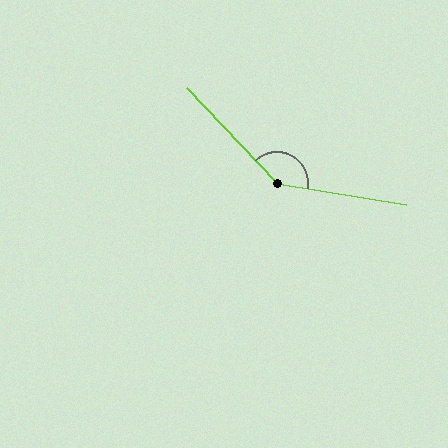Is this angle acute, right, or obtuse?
It is obtuse.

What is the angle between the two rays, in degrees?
Approximately 142 degrees.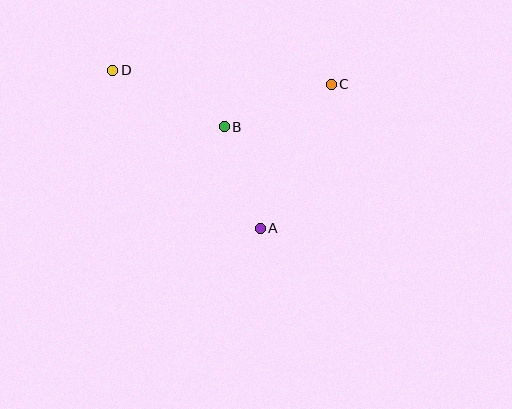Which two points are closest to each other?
Points A and B are closest to each other.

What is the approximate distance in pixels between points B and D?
The distance between B and D is approximately 125 pixels.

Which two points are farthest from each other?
Points C and D are farthest from each other.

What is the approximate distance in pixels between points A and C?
The distance between A and C is approximately 160 pixels.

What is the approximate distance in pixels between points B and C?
The distance between B and C is approximately 115 pixels.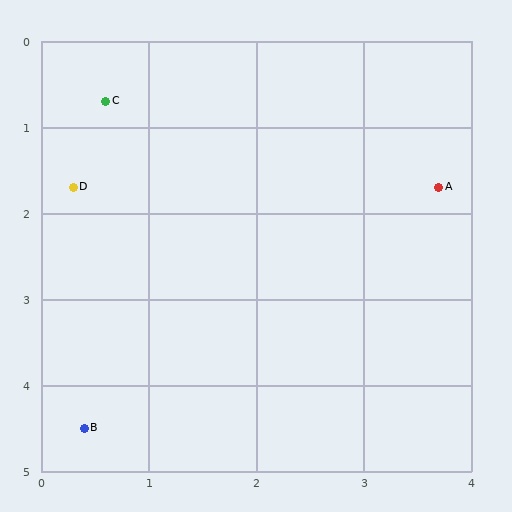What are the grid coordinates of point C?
Point C is at approximately (0.6, 0.7).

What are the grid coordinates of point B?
Point B is at approximately (0.4, 4.5).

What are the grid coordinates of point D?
Point D is at approximately (0.3, 1.7).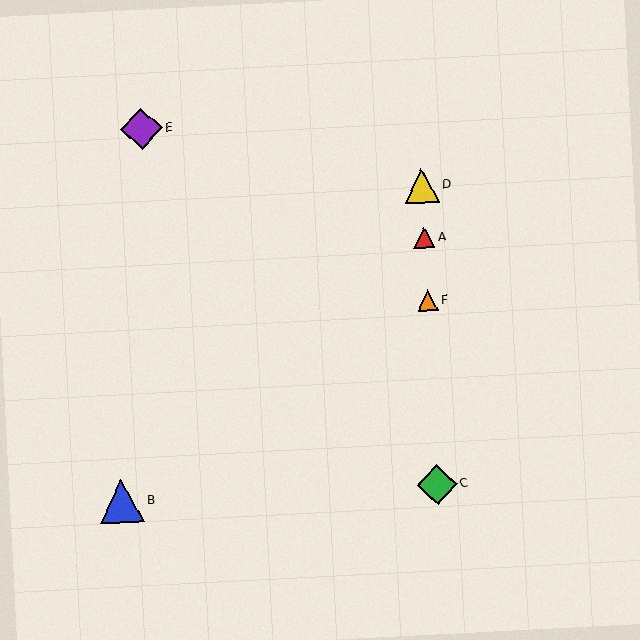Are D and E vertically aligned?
No, D is at x≈422 and E is at x≈141.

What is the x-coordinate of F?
Object F is at x≈427.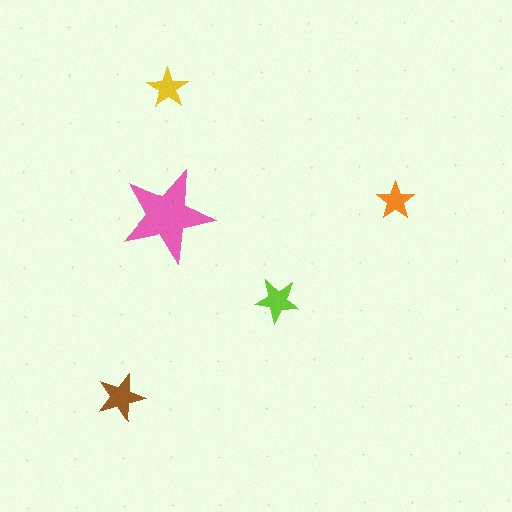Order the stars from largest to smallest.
the pink one, the brown one, the lime one, the yellow one, the orange one.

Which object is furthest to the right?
The orange star is rightmost.